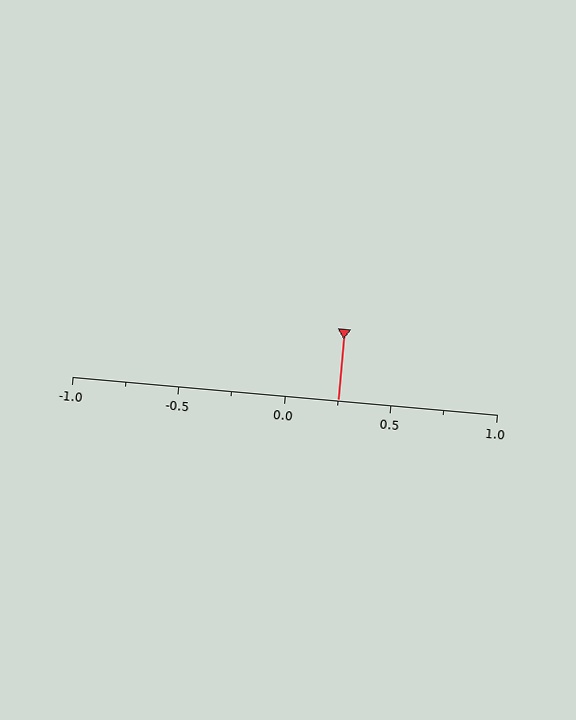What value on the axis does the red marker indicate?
The marker indicates approximately 0.25.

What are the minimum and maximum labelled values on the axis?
The axis runs from -1.0 to 1.0.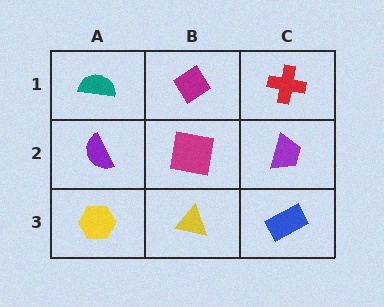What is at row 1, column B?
A magenta diamond.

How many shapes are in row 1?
3 shapes.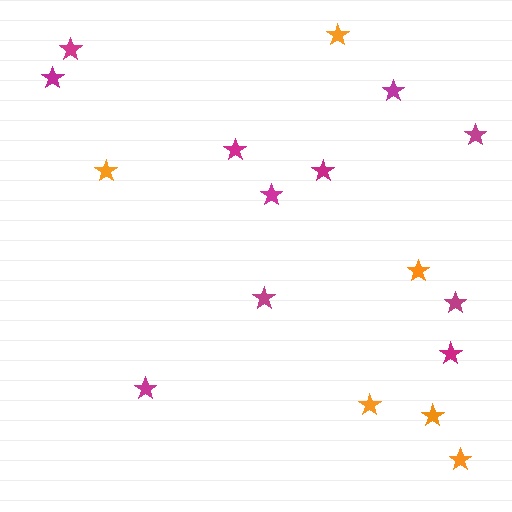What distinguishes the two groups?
There are 2 groups: one group of orange stars (6) and one group of magenta stars (11).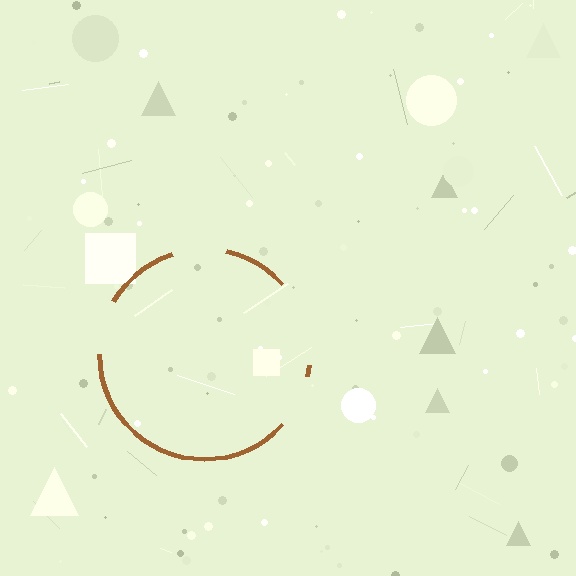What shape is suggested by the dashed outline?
The dashed outline suggests a circle.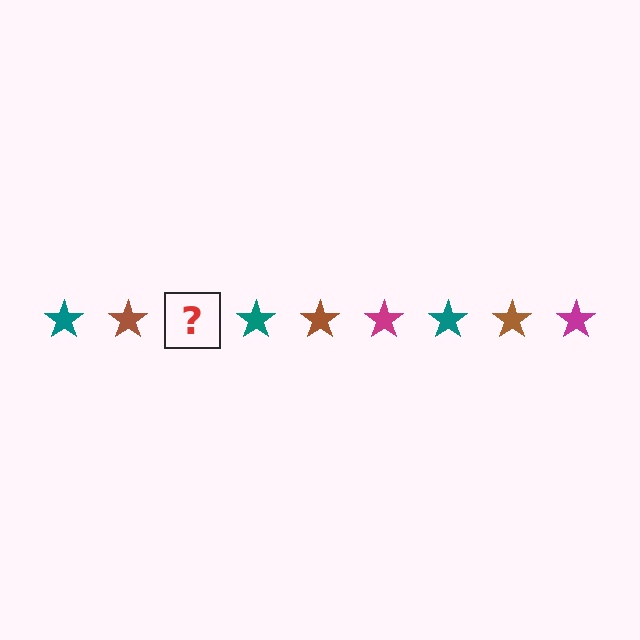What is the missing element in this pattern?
The missing element is a magenta star.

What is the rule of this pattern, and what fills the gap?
The rule is that the pattern cycles through teal, brown, magenta stars. The gap should be filled with a magenta star.